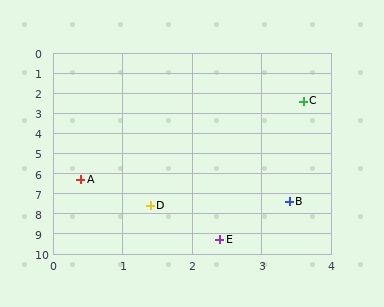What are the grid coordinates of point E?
Point E is at approximately (2.4, 9.3).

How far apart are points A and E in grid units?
Points A and E are about 3.6 grid units apart.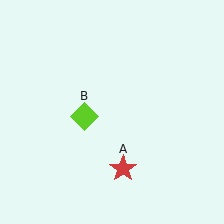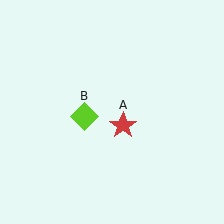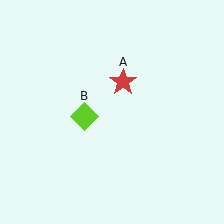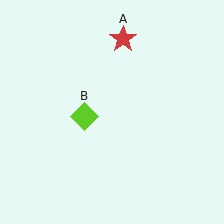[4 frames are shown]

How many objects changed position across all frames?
1 object changed position: red star (object A).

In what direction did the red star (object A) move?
The red star (object A) moved up.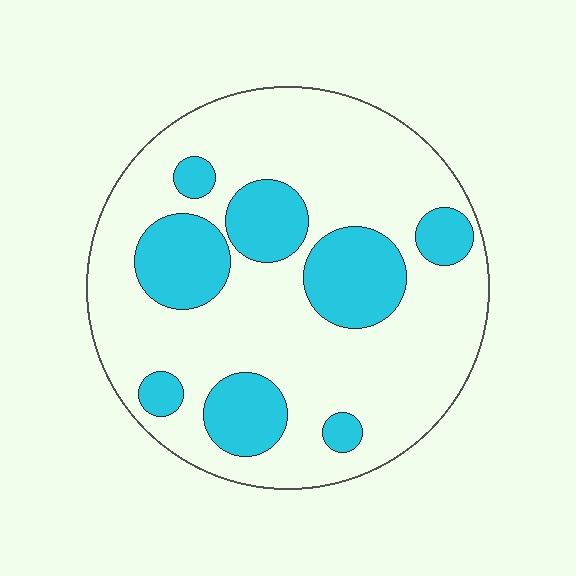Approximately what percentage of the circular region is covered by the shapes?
Approximately 25%.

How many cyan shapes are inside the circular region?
8.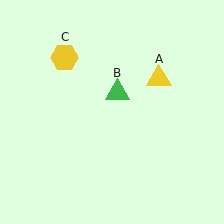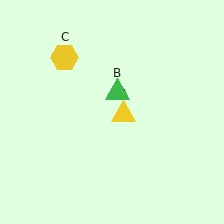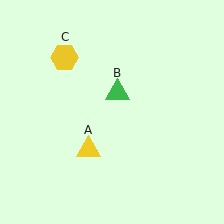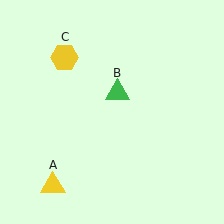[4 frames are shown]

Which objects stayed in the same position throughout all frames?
Green triangle (object B) and yellow hexagon (object C) remained stationary.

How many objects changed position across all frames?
1 object changed position: yellow triangle (object A).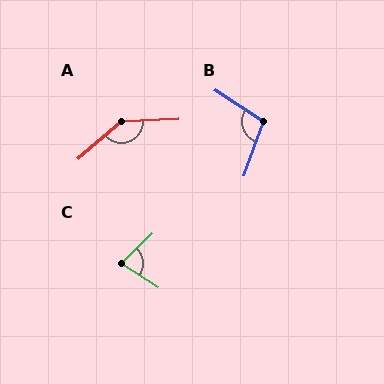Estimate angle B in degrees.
Approximately 103 degrees.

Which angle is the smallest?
C, at approximately 77 degrees.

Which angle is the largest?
A, at approximately 142 degrees.